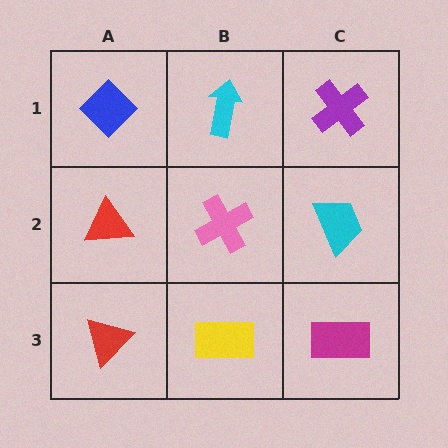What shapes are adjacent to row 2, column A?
A blue diamond (row 1, column A), a red triangle (row 3, column A), a pink cross (row 2, column B).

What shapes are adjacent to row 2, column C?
A purple cross (row 1, column C), a magenta rectangle (row 3, column C), a pink cross (row 2, column B).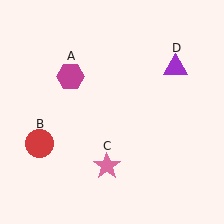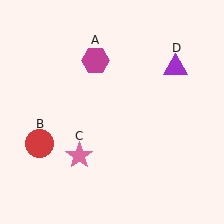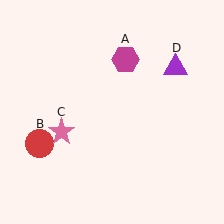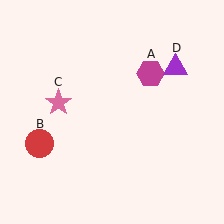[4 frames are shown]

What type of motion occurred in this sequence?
The magenta hexagon (object A), pink star (object C) rotated clockwise around the center of the scene.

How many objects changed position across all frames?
2 objects changed position: magenta hexagon (object A), pink star (object C).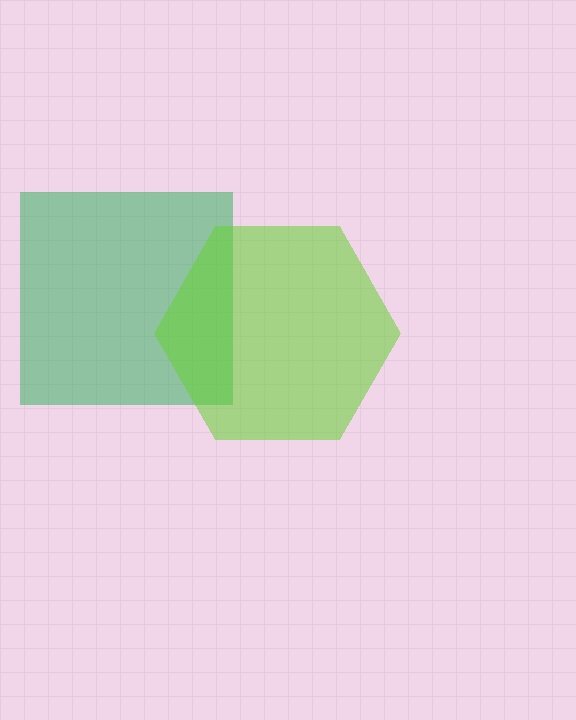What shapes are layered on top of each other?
The layered shapes are: a green square, a lime hexagon.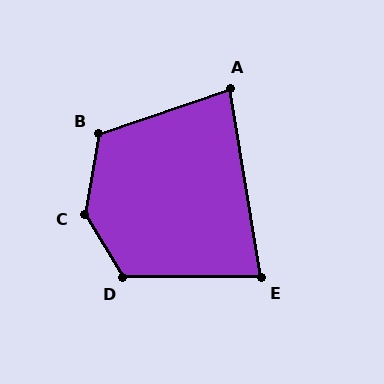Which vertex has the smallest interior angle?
E, at approximately 81 degrees.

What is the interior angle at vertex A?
Approximately 81 degrees (acute).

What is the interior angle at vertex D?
Approximately 121 degrees (obtuse).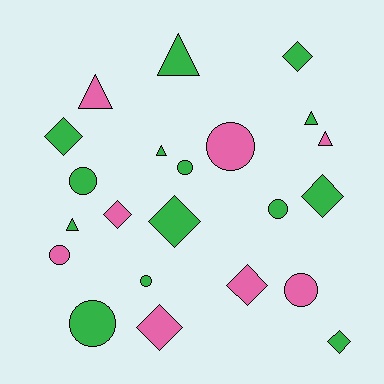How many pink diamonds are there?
There are 3 pink diamonds.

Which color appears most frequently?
Green, with 14 objects.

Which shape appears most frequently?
Circle, with 8 objects.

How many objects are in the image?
There are 22 objects.